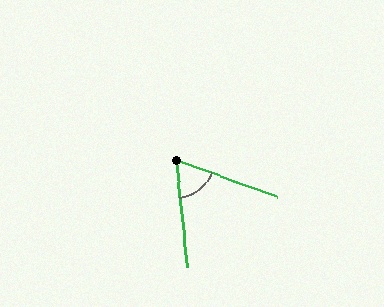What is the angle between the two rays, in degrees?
Approximately 65 degrees.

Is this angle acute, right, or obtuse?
It is acute.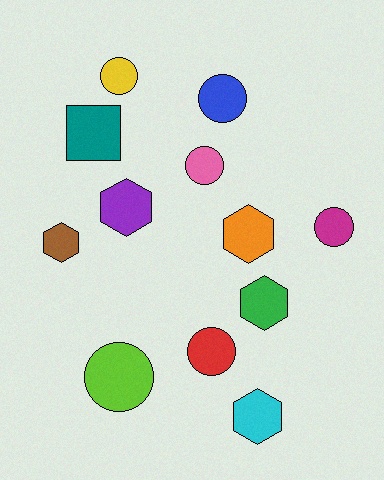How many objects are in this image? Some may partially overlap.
There are 12 objects.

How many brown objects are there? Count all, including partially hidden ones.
There is 1 brown object.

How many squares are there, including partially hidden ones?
There is 1 square.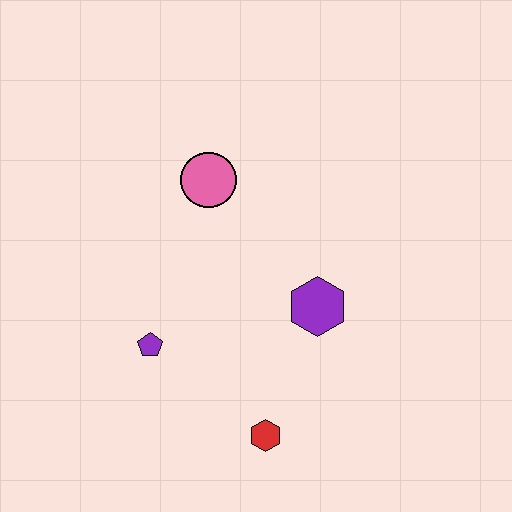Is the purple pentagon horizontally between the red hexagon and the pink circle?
No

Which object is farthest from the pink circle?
The red hexagon is farthest from the pink circle.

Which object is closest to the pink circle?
The purple hexagon is closest to the pink circle.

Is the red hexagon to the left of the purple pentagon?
No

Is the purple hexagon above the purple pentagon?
Yes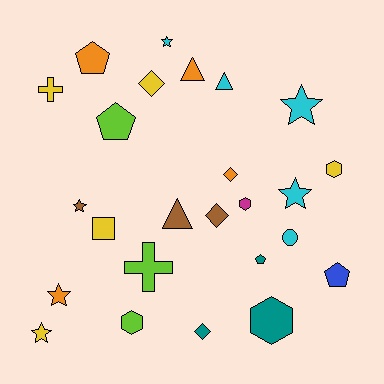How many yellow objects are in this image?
There are 5 yellow objects.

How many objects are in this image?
There are 25 objects.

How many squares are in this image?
There is 1 square.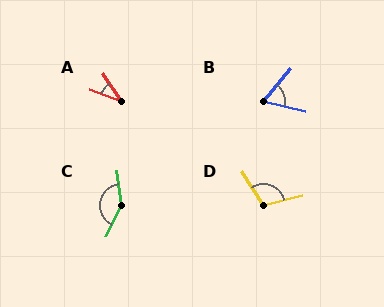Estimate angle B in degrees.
Approximately 63 degrees.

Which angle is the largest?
C, at approximately 146 degrees.